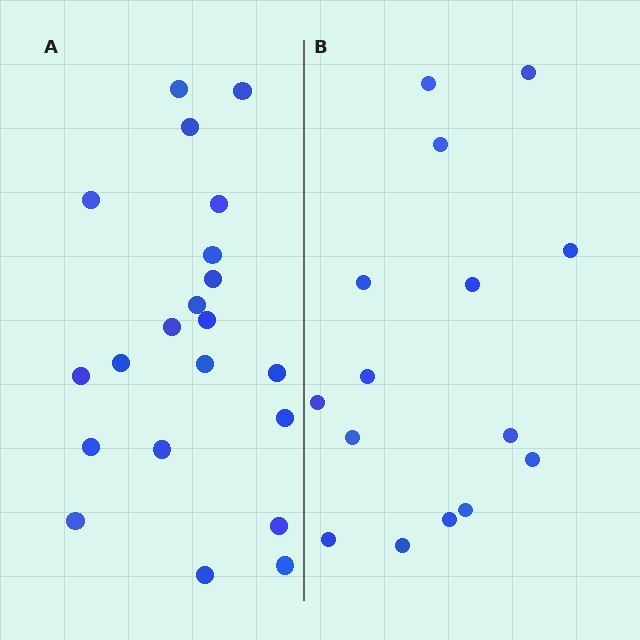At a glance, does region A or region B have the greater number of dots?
Region A (the left region) has more dots.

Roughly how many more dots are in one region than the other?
Region A has about 6 more dots than region B.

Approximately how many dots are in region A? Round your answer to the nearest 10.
About 20 dots. (The exact count is 21, which rounds to 20.)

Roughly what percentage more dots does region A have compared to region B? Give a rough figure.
About 40% more.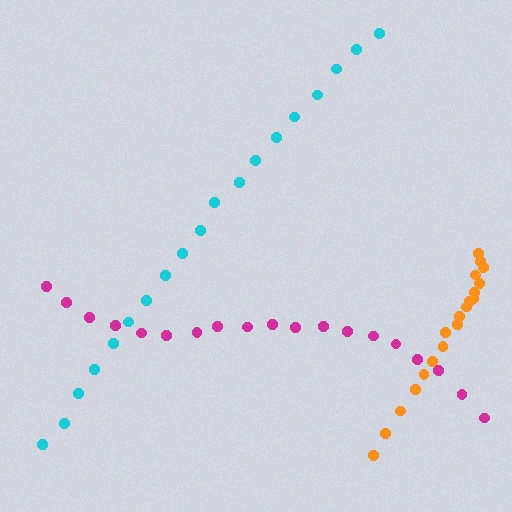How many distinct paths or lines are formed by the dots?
There are 3 distinct paths.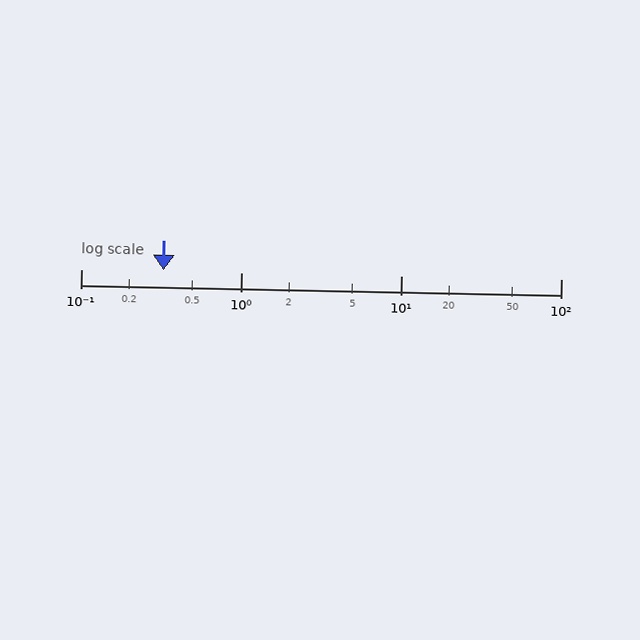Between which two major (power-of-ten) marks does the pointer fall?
The pointer is between 0.1 and 1.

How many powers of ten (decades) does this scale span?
The scale spans 3 decades, from 0.1 to 100.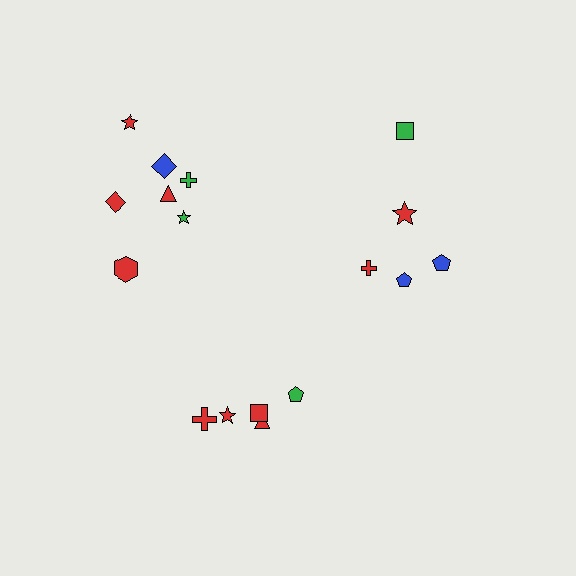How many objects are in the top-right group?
There are 5 objects.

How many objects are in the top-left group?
There are 7 objects.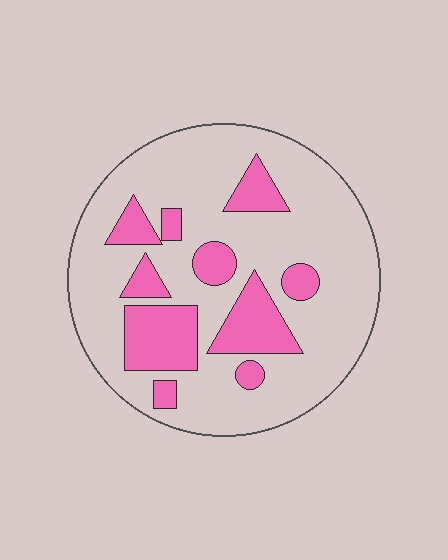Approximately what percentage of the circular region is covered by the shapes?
Approximately 25%.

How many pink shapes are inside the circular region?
10.